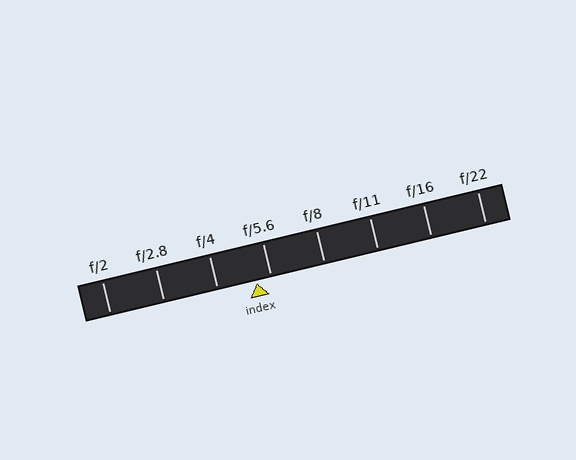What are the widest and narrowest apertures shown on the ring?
The widest aperture shown is f/2 and the narrowest is f/22.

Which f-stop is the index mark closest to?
The index mark is closest to f/5.6.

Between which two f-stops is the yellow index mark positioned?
The index mark is between f/4 and f/5.6.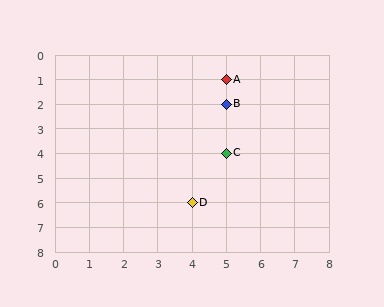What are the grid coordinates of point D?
Point D is at grid coordinates (4, 6).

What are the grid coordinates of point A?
Point A is at grid coordinates (5, 1).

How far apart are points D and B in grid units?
Points D and B are 1 column and 4 rows apart (about 4.1 grid units diagonally).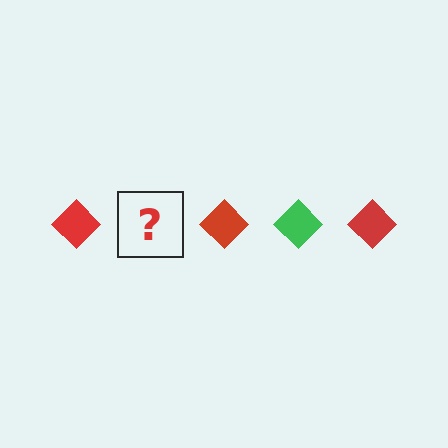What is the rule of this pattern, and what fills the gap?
The rule is that the pattern cycles through red, green diamonds. The gap should be filled with a green diamond.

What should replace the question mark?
The question mark should be replaced with a green diamond.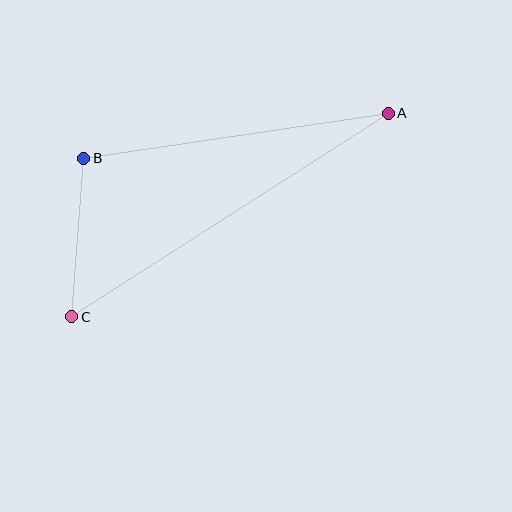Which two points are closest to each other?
Points B and C are closest to each other.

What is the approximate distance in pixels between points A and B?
The distance between A and B is approximately 308 pixels.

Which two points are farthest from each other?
Points A and C are farthest from each other.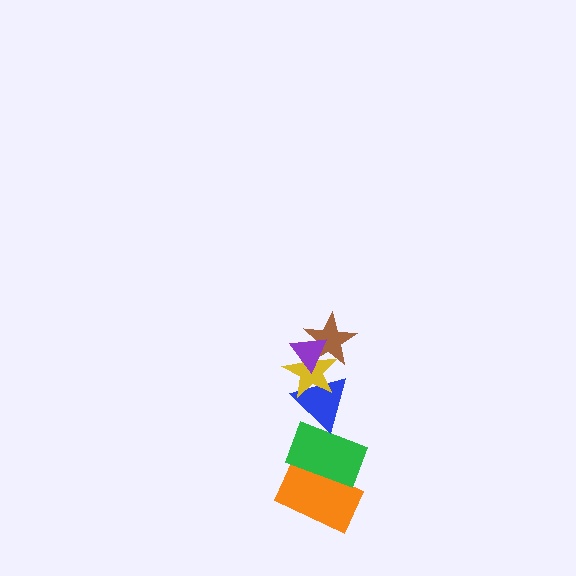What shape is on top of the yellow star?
The brown star is on top of the yellow star.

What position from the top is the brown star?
The brown star is 2nd from the top.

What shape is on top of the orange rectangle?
The green rectangle is on top of the orange rectangle.